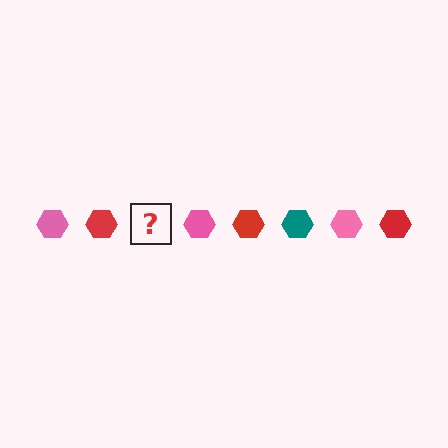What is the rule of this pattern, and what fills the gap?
The rule is that the pattern cycles through pink, red, teal hexagons. The gap should be filled with a teal hexagon.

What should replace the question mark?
The question mark should be replaced with a teal hexagon.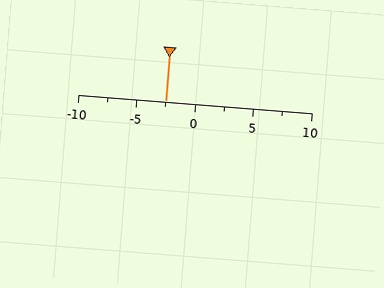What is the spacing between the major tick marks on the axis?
The major ticks are spaced 5 apart.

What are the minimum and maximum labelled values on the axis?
The axis runs from -10 to 10.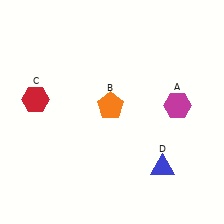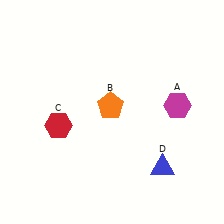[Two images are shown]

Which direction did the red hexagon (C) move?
The red hexagon (C) moved down.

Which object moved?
The red hexagon (C) moved down.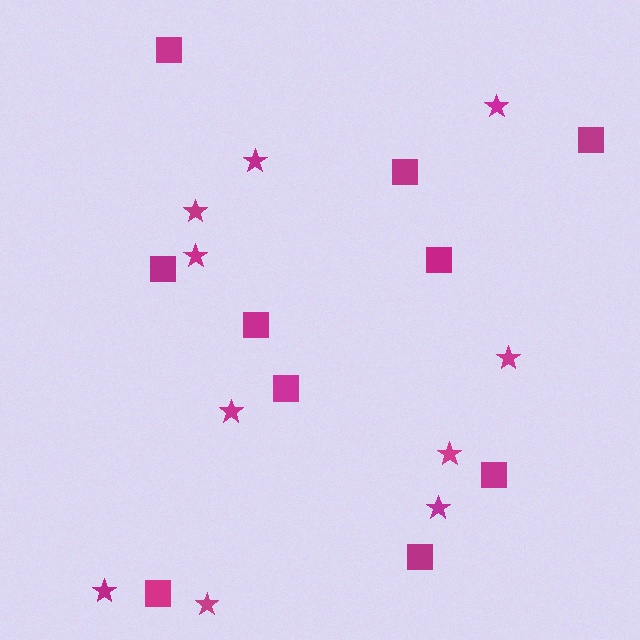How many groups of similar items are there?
There are 2 groups: one group of squares (10) and one group of stars (10).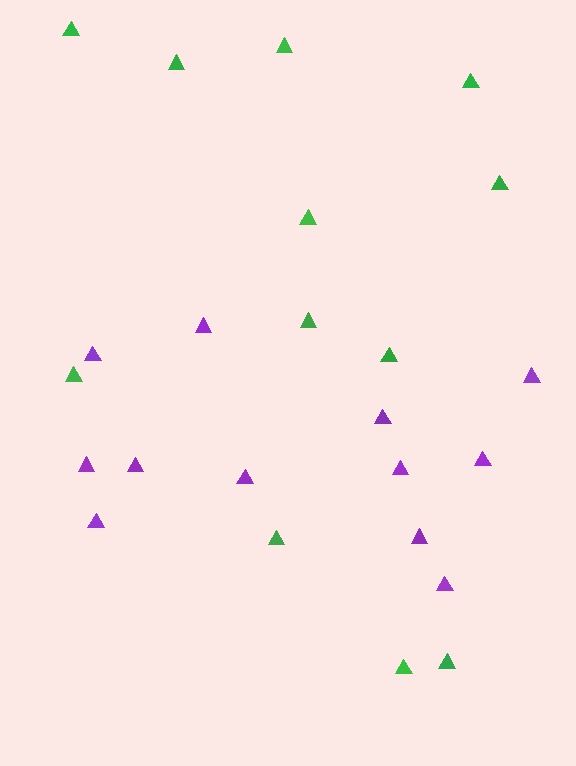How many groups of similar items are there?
There are 2 groups: one group of green triangles (12) and one group of purple triangles (12).